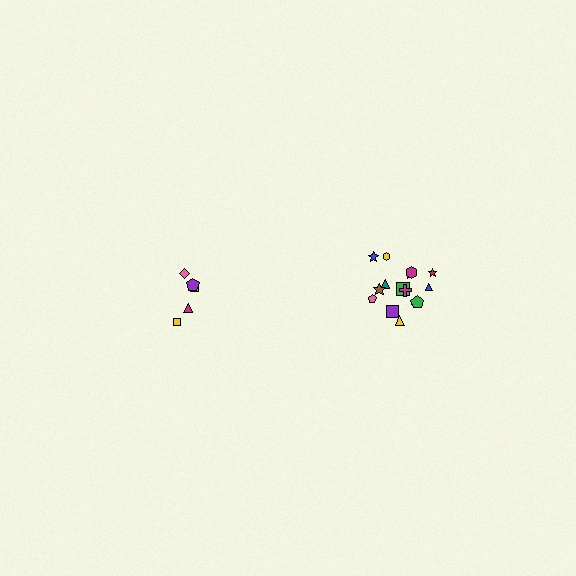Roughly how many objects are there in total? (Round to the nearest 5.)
Roughly 20 objects in total.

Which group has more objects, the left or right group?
The right group.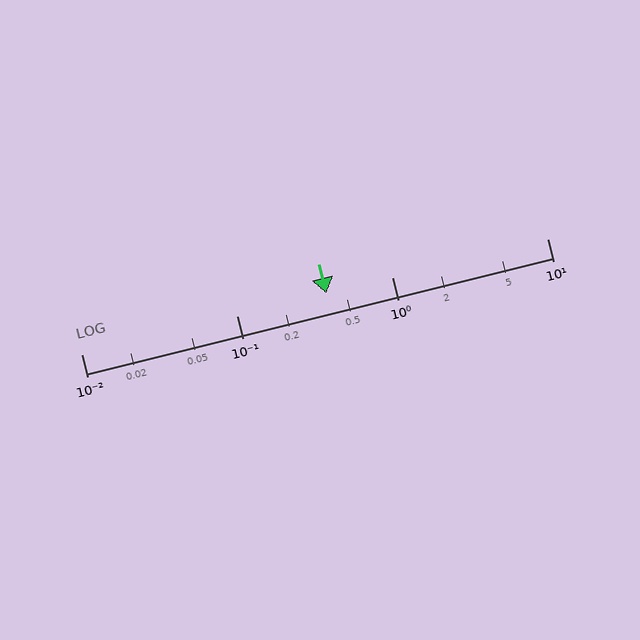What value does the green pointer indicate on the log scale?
The pointer indicates approximately 0.38.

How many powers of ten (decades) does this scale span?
The scale spans 3 decades, from 0.01 to 10.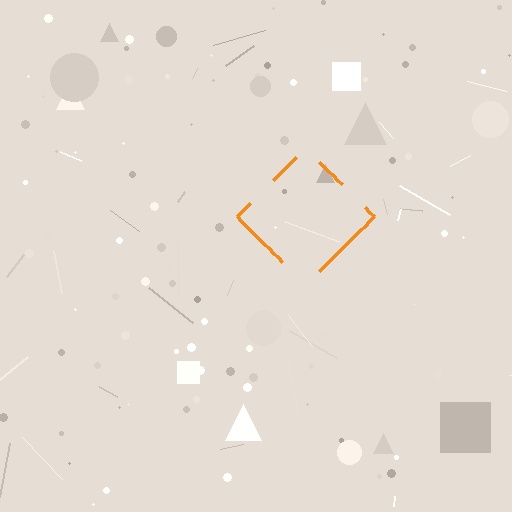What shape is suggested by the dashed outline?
The dashed outline suggests a diamond.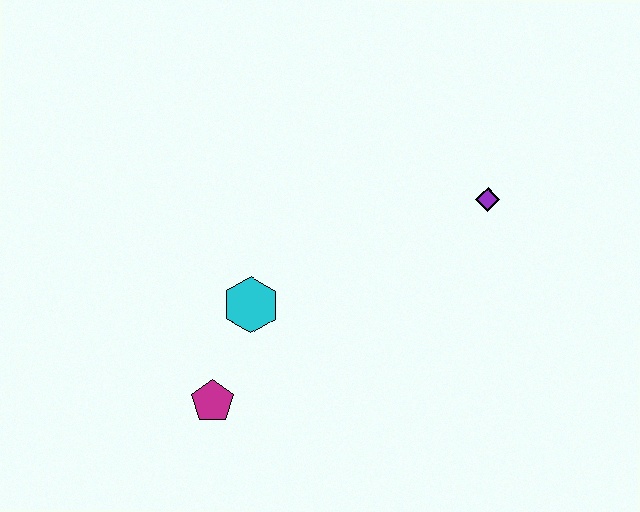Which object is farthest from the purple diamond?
The magenta pentagon is farthest from the purple diamond.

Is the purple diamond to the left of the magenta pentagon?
No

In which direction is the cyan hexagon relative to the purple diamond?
The cyan hexagon is to the left of the purple diamond.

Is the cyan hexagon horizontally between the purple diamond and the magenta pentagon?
Yes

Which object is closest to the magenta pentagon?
The cyan hexagon is closest to the magenta pentagon.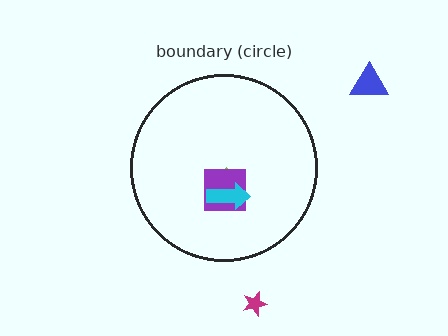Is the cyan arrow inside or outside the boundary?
Inside.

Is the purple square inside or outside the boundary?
Inside.